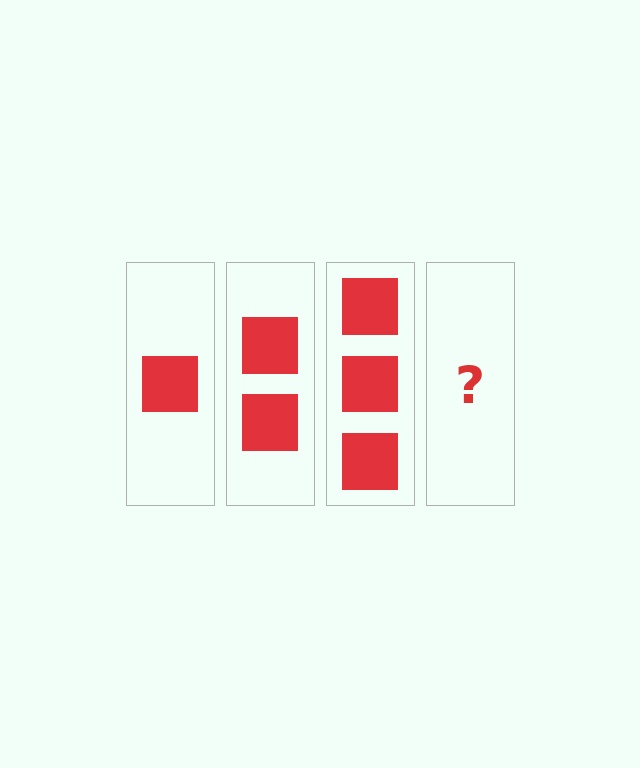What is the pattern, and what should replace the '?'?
The pattern is that each step adds one more square. The '?' should be 4 squares.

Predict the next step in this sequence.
The next step is 4 squares.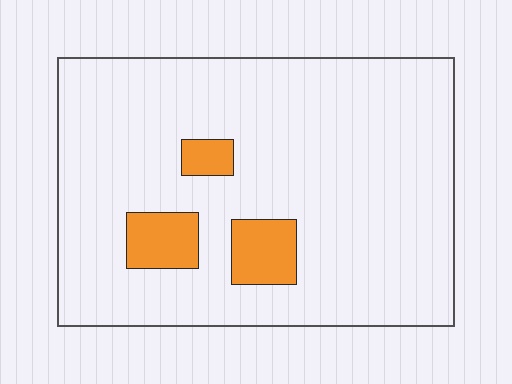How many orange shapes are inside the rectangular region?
3.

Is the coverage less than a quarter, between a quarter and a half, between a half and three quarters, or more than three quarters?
Less than a quarter.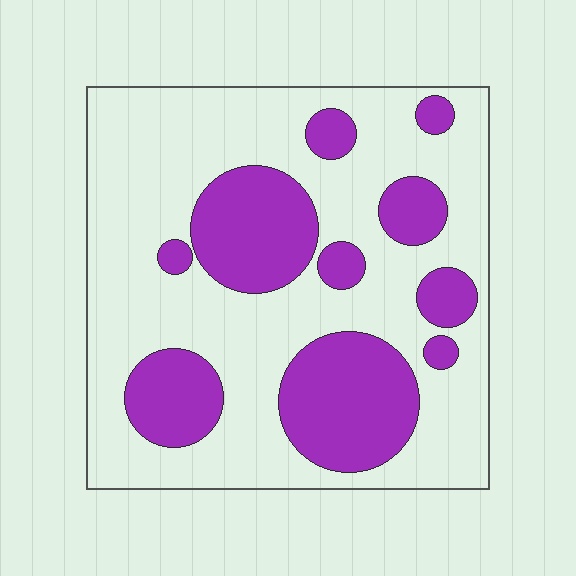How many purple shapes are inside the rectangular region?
10.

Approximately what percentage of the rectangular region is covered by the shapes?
Approximately 30%.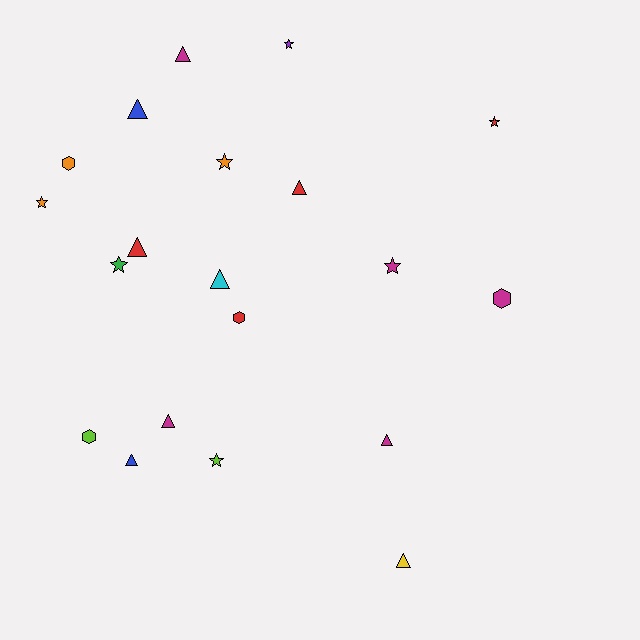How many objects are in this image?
There are 20 objects.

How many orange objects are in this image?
There are 3 orange objects.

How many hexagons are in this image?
There are 4 hexagons.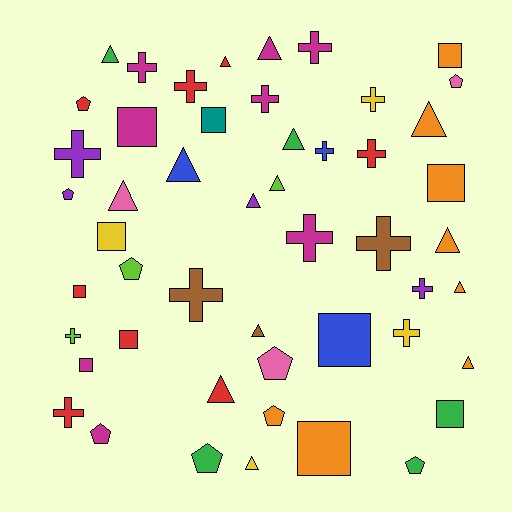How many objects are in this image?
There are 50 objects.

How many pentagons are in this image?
There are 9 pentagons.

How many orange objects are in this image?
There are 8 orange objects.